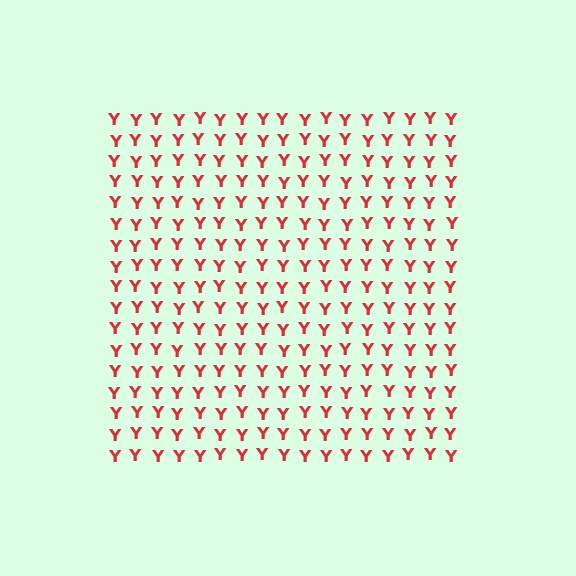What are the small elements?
The small elements are letter Y's.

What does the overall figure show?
The overall figure shows a square.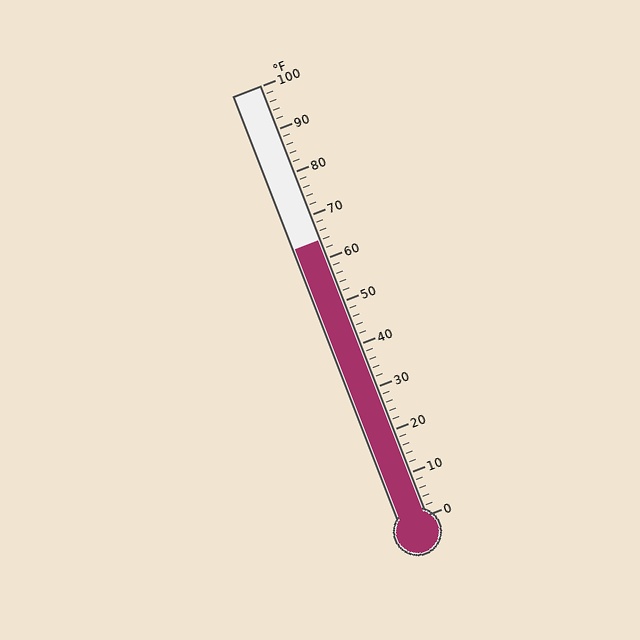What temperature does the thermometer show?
The thermometer shows approximately 64°F.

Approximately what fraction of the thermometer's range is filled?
The thermometer is filled to approximately 65% of its range.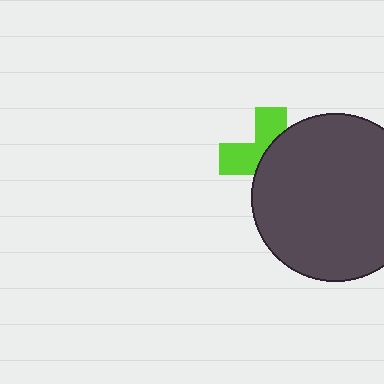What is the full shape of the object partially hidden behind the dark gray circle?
The partially hidden object is a lime cross.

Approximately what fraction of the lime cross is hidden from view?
Roughly 59% of the lime cross is hidden behind the dark gray circle.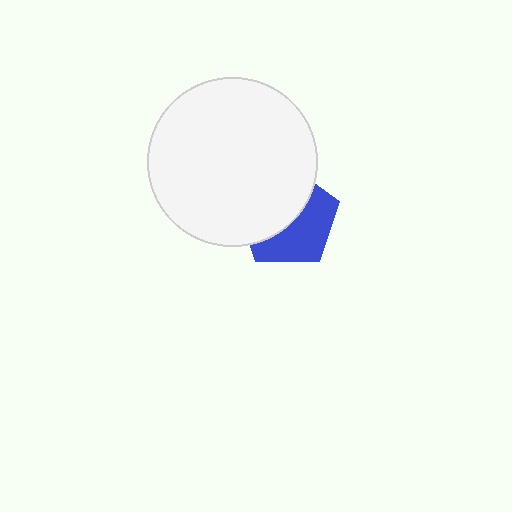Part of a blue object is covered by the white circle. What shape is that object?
It is a pentagon.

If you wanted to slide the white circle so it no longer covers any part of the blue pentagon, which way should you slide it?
Slide it toward the upper-left — that is the most direct way to separate the two shapes.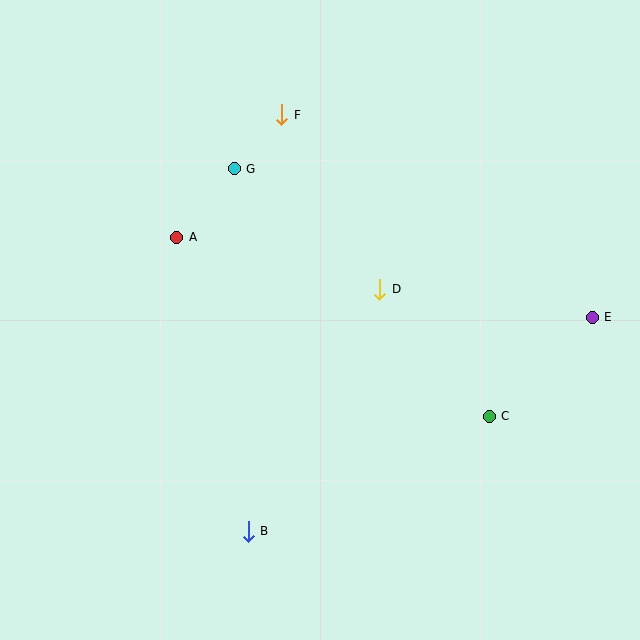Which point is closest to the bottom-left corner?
Point B is closest to the bottom-left corner.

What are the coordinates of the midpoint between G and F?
The midpoint between G and F is at (258, 142).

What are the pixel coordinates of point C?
Point C is at (489, 416).